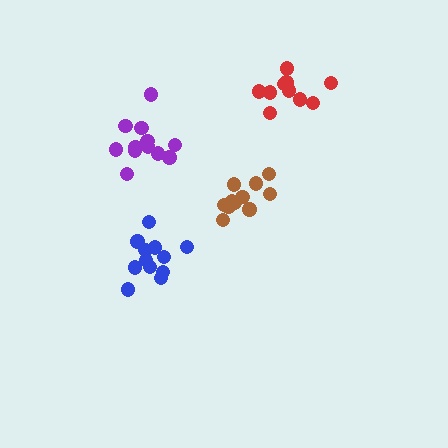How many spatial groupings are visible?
There are 4 spatial groupings.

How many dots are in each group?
Group 1: 12 dots, Group 2: 11 dots, Group 3: 10 dots, Group 4: 12 dots (45 total).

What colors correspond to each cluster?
The clusters are colored: blue, brown, red, purple.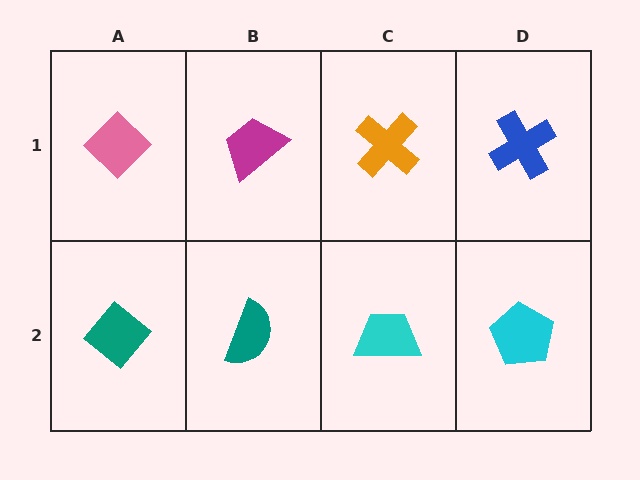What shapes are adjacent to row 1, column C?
A cyan trapezoid (row 2, column C), a magenta trapezoid (row 1, column B), a blue cross (row 1, column D).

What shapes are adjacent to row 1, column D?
A cyan pentagon (row 2, column D), an orange cross (row 1, column C).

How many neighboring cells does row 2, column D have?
2.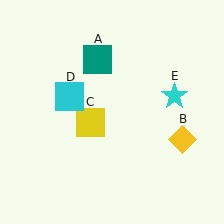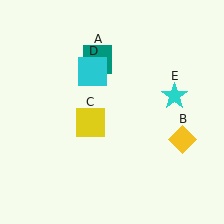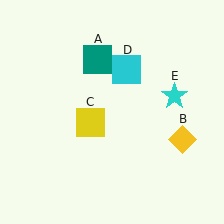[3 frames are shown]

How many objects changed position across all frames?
1 object changed position: cyan square (object D).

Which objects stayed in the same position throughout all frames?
Teal square (object A) and yellow diamond (object B) and yellow square (object C) and cyan star (object E) remained stationary.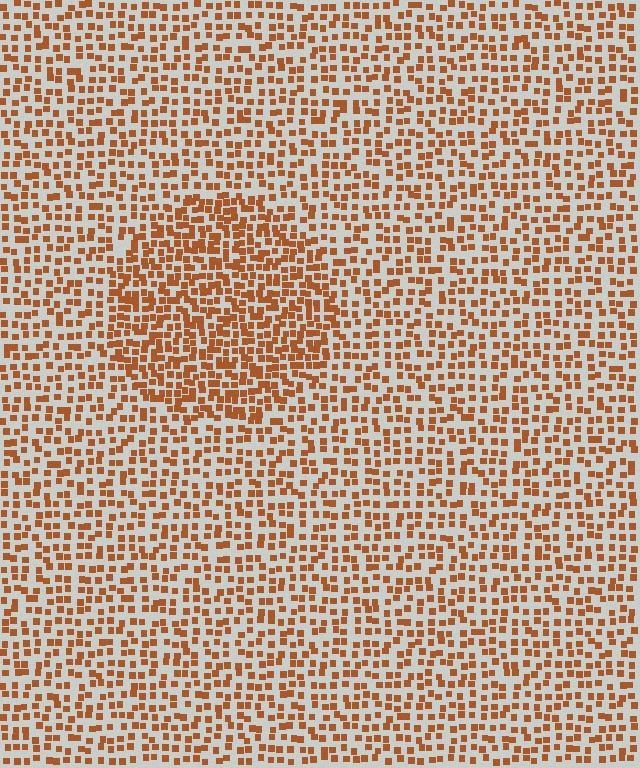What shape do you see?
I see a circle.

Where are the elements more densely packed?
The elements are more densely packed inside the circle boundary.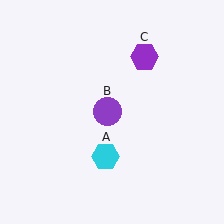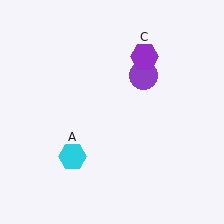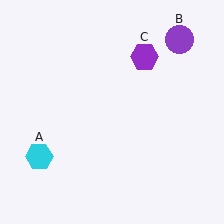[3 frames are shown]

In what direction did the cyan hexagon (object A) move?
The cyan hexagon (object A) moved left.